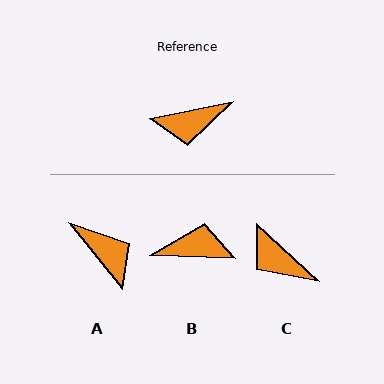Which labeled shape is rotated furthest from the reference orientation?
B, about 165 degrees away.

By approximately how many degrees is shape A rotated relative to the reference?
Approximately 117 degrees counter-clockwise.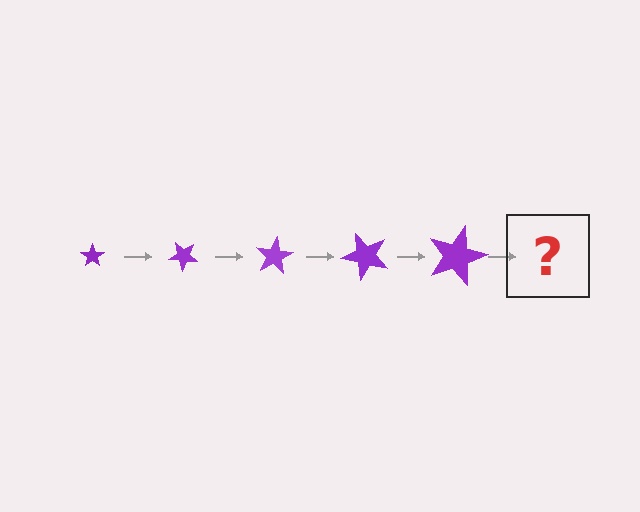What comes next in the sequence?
The next element should be a star, larger than the previous one and rotated 200 degrees from the start.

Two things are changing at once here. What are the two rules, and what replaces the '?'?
The two rules are that the star grows larger each step and it rotates 40 degrees each step. The '?' should be a star, larger than the previous one and rotated 200 degrees from the start.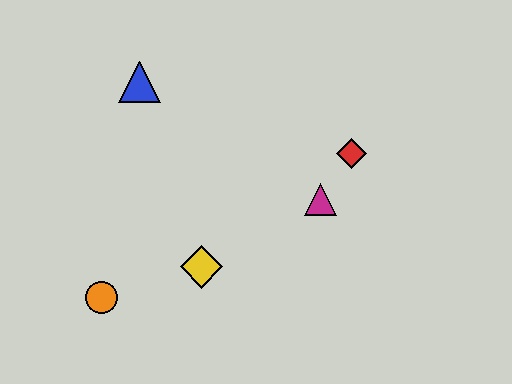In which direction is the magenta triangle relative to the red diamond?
The magenta triangle is below the red diamond.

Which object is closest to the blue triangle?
The yellow diamond is closest to the blue triangle.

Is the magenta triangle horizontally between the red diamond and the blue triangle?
Yes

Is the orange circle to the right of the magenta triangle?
No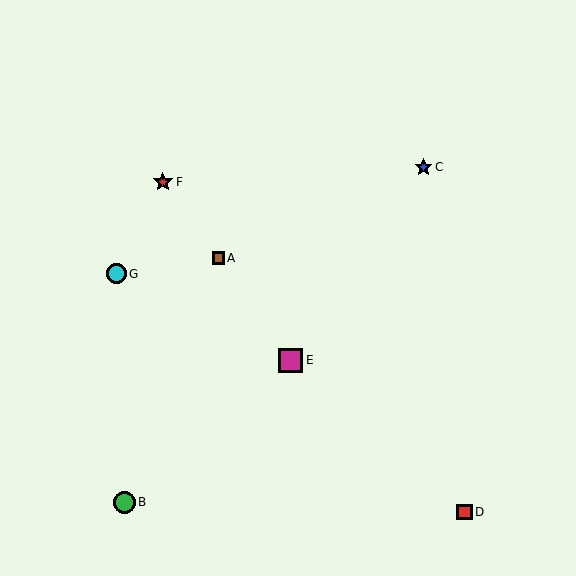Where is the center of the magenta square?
The center of the magenta square is at (291, 360).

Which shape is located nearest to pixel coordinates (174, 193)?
The red star (labeled F) at (163, 182) is nearest to that location.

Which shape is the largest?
The magenta square (labeled E) is the largest.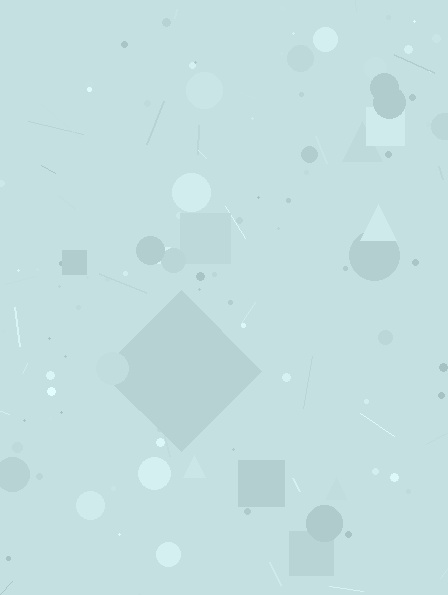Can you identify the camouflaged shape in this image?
The camouflaged shape is a diamond.